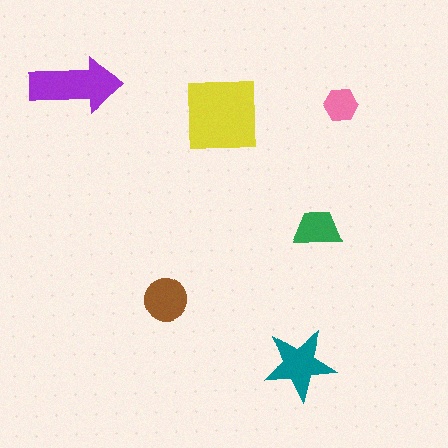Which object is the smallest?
The pink hexagon.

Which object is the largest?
The yellow square.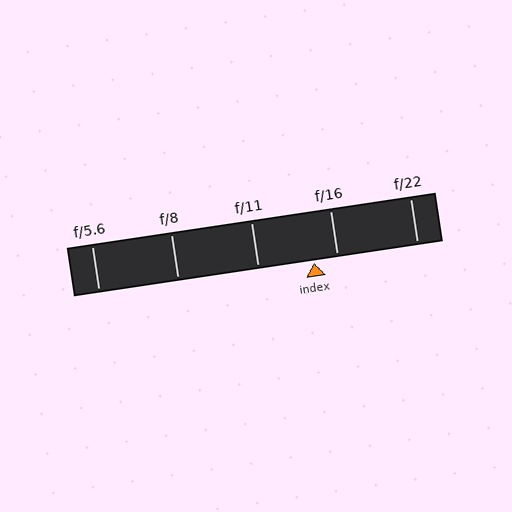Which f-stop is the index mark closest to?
The index mark is closest to f/16.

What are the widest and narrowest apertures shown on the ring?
The widest aperture shown is f/5.6 and the narrowest is f/22.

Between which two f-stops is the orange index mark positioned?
The index mark is between f/11 and f/16.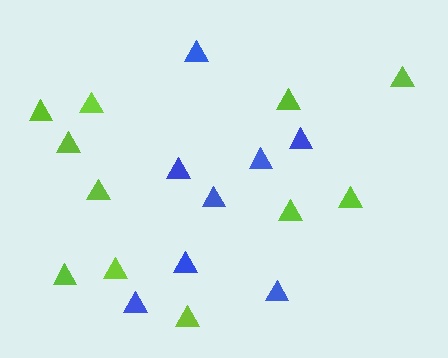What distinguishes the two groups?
There are 2 groups: one group of lime triangles (11) and one group of blue triangles (8).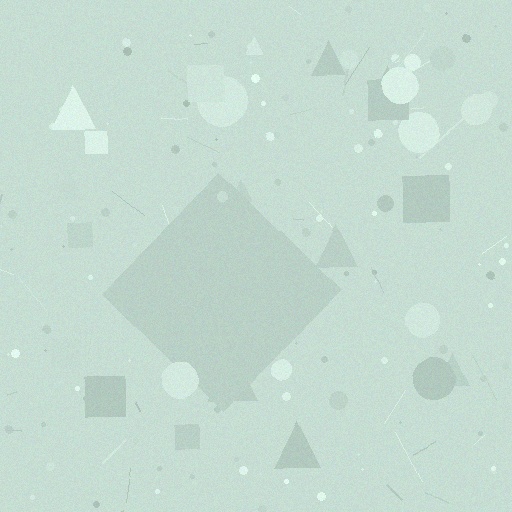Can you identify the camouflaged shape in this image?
The camouflaged shape is a diamond.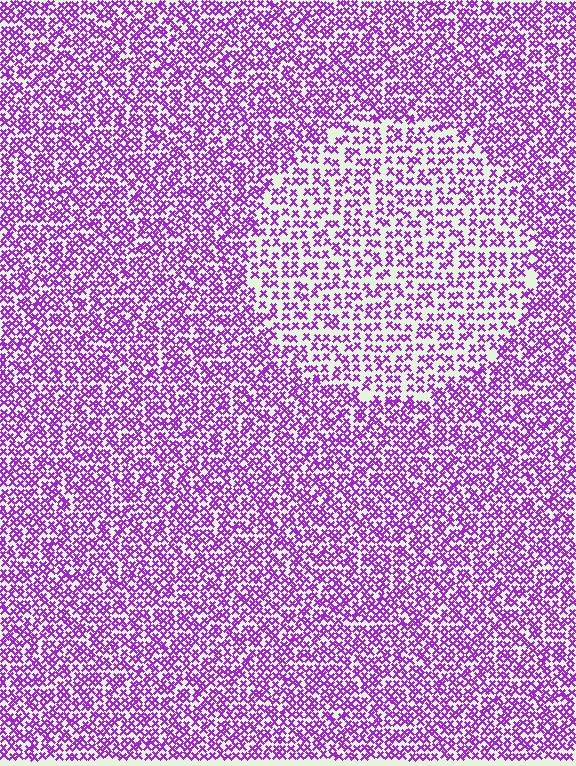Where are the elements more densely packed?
The elements are more densely packed outside the circle boundary.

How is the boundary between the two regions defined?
The boundary is defined by a change in element density (approximately 1.7x ratio). All elements are the same color, size, and shape.